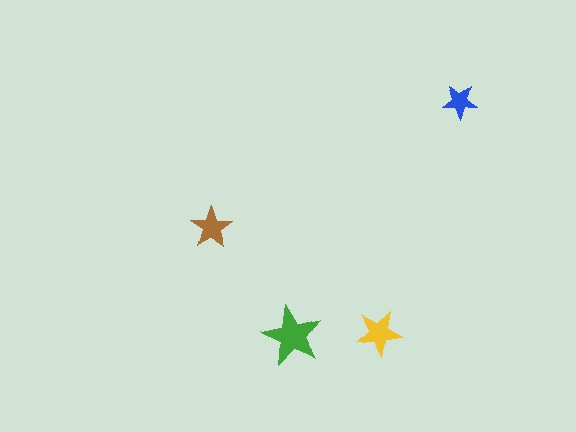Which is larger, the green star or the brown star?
The green one.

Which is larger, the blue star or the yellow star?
The yellow one.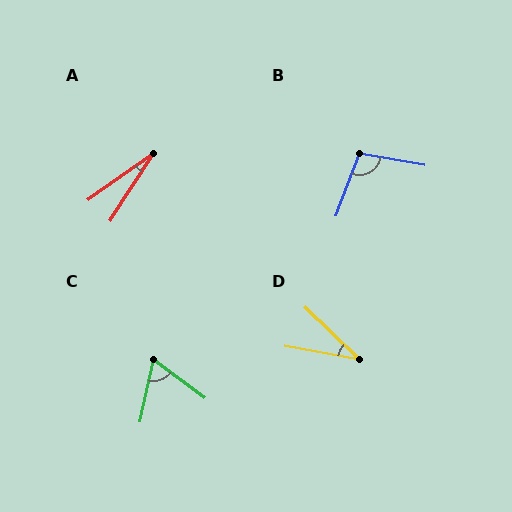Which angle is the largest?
B, at approximately 101 degrees.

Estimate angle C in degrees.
Approximately 65 degrees.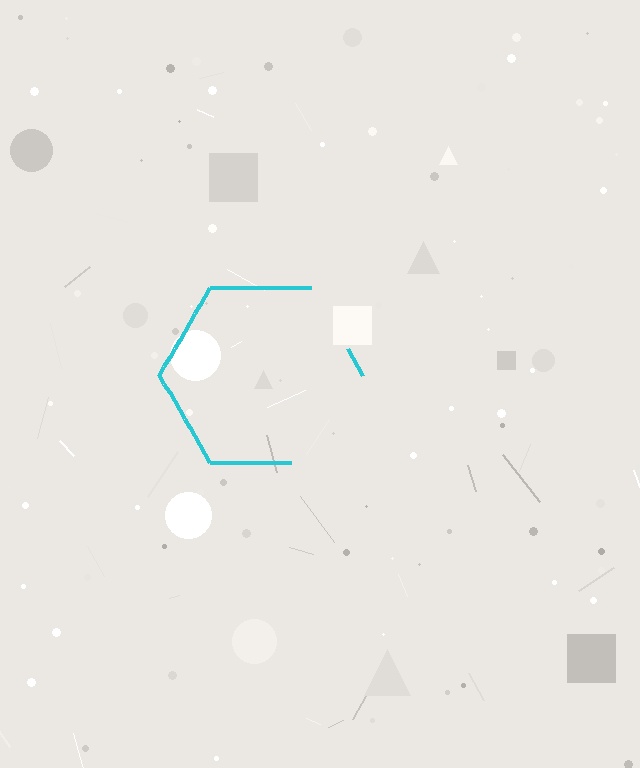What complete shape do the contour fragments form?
The contour fragments form a hexagon.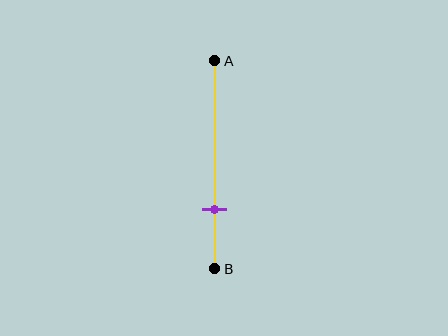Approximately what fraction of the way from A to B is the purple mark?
The purple mark is approximately 70% of the way from A to B.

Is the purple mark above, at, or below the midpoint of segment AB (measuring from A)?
The purple mark is below the midpoint of segment AB.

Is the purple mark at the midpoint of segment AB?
No, the mark is at about 70% from A, not at the 50% midpoint.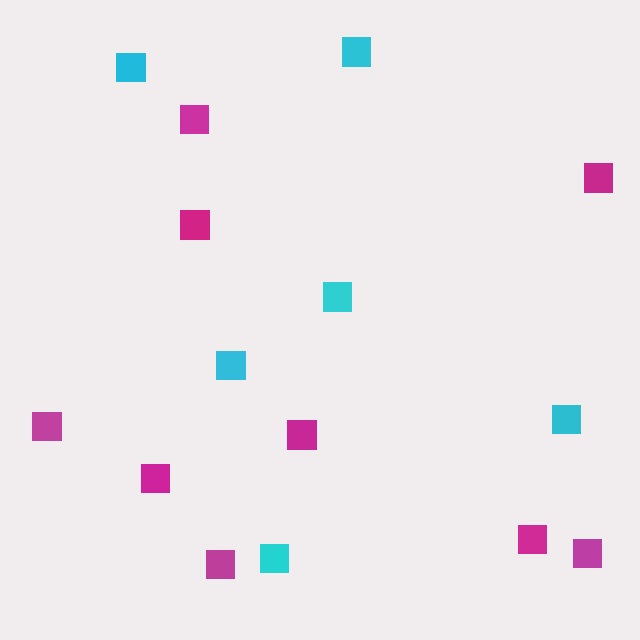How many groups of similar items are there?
There are 2 groups: one group of magenta squares (9) and one group of cyan squares (6).